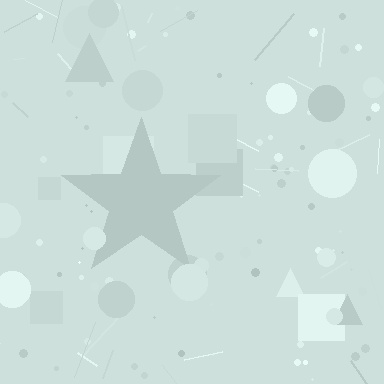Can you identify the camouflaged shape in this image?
The camouflaged shape is a star.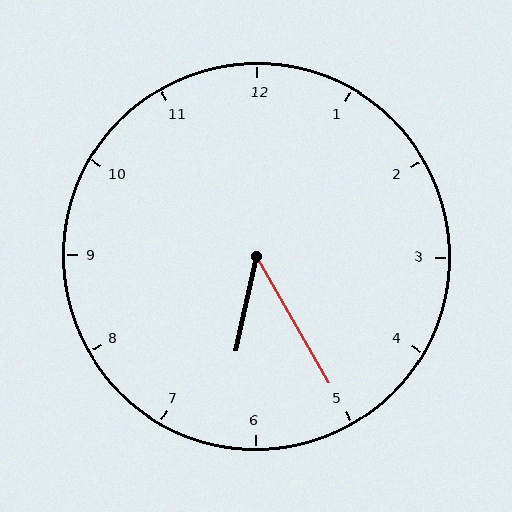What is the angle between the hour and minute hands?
Approximately 42 degrees.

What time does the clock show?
6:25.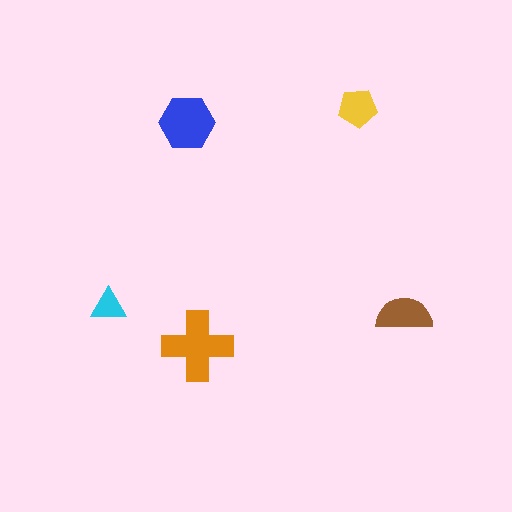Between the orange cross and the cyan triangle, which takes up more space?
The orange cross.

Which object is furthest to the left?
The cyan triangle is leftmost.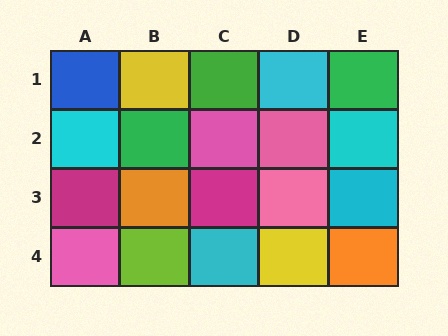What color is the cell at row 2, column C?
Pink.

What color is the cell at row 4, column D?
Yellow.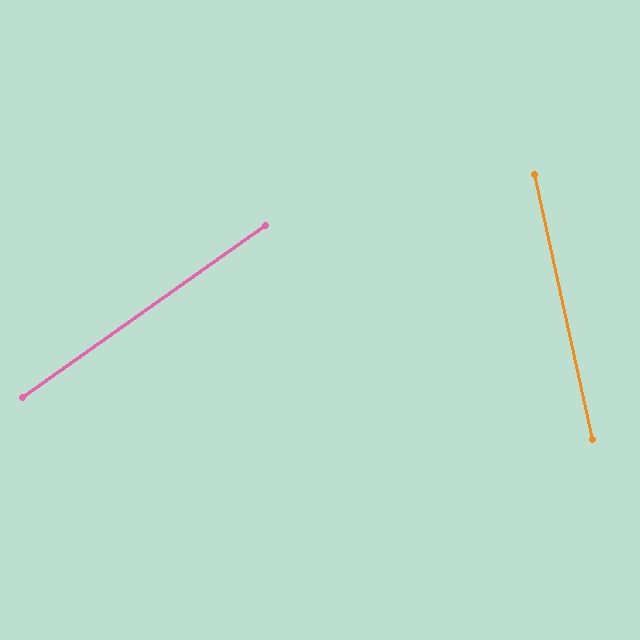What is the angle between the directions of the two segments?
Approximately 67 degrees.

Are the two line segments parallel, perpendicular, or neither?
Neither parallel nor perpendicular — they differ by about 67°.